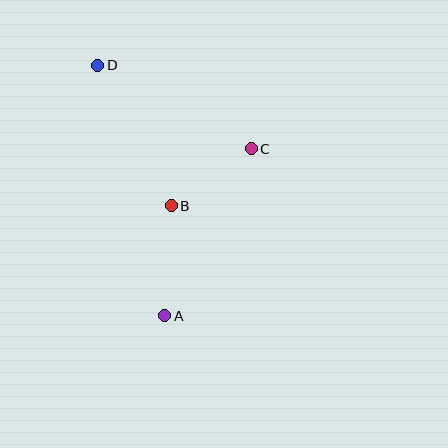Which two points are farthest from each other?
Points A and D are farthest from each other.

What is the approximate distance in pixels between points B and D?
The distance between B and D is approximately 158 pixels.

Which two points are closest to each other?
Points B and C are closest to each other.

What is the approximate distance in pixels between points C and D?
The distance between C and D is approximately 175 pixels.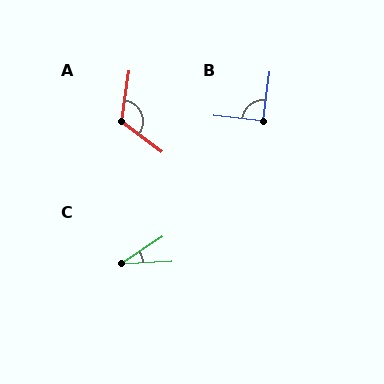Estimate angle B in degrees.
Approximately 92 degrees.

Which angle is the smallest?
C, at approximately 31 degrees.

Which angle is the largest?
A, at approximately 118 degrees.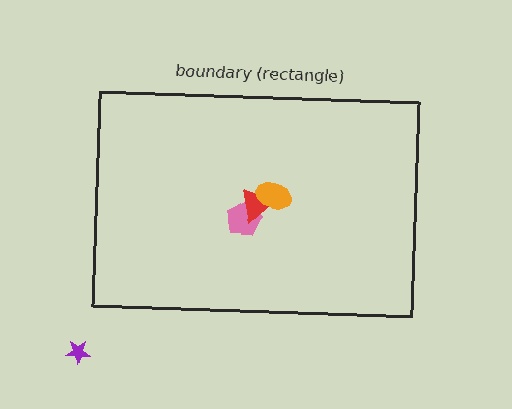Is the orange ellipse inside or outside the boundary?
Inside.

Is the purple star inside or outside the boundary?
Outside.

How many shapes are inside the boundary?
3 inside, 1 outside.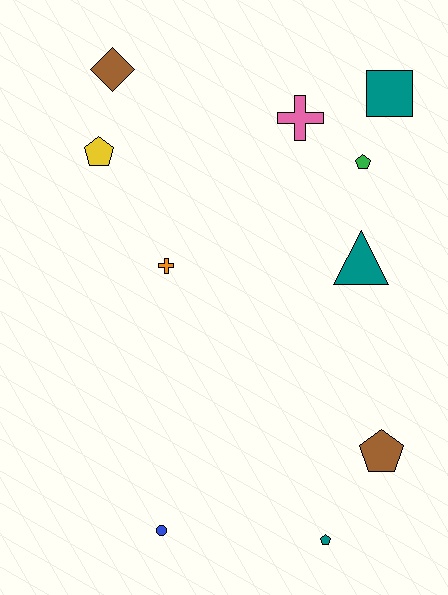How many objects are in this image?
There are 10 objects.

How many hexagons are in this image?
There are no hexagons.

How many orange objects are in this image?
There is 1 orange object.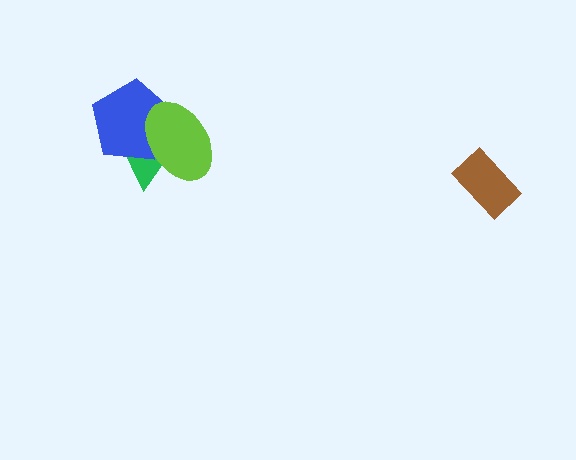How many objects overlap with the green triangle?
2 objects overlap with the green triangle.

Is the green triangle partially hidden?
Yes, it is partially covered by another shape.